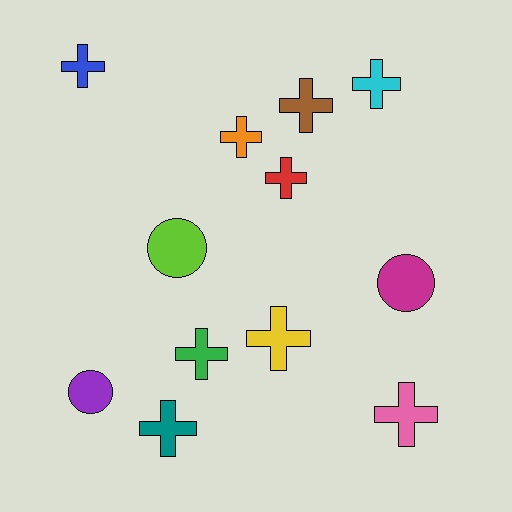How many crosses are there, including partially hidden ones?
There are 9 crosses.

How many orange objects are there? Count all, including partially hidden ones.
There is 1 orange object.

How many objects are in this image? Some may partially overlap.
There are 12 objects.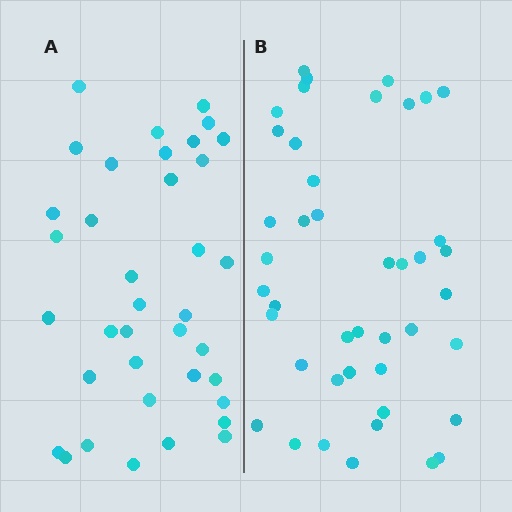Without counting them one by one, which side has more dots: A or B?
Region B (the right region) has more dots.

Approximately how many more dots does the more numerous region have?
Region B has about 6 more dots than region A.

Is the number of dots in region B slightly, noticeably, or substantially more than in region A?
Region B has only slightly more — the two regions are fairly close. The ratio is roughly 1.2 to 1.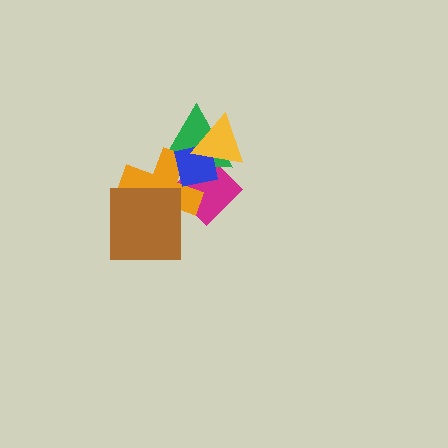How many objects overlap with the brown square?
1 object overlaps with the brown square.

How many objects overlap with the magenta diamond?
4 objects overlap with the magenta diamond.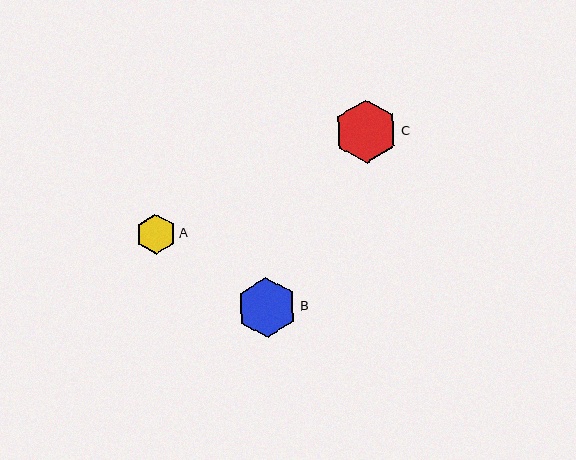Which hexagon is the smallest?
Hexagon A is the smallest with a size of approximately 40 pixels.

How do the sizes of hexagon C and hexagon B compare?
Hexagon C and hexagon B are approximately the same size.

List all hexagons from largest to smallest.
From largest to smallest: C, B, A.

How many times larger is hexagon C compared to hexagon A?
Hexagon C is approximately 1.6 times the size of hexagon A.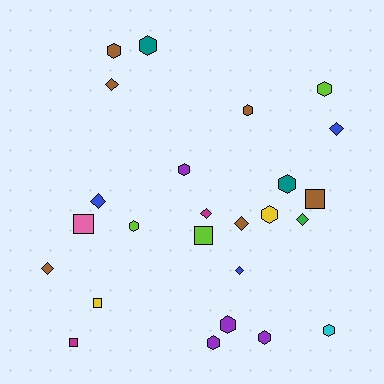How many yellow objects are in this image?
There are 2 yellow objects.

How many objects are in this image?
There are 25 objects.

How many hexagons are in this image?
There are 12 hexagons.